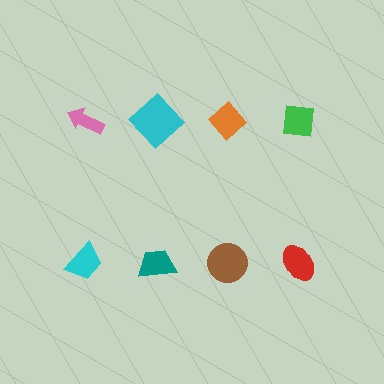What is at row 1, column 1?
A pink arrow.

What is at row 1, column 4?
A green square.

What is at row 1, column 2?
A cyan diamond.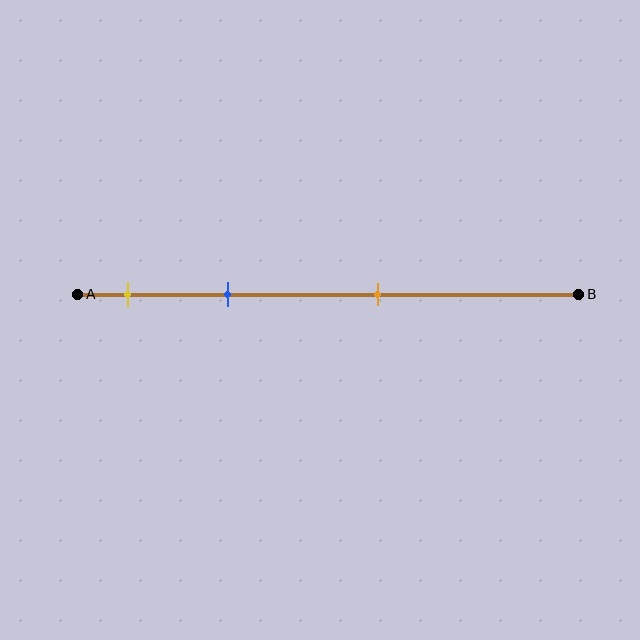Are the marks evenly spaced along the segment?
No, the marks are not evenly spaced.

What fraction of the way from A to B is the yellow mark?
The yellow mark is approximately 10% (0.1) of the way from A to B.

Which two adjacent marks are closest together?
The yellow and blue marks are the closest adjacent pair.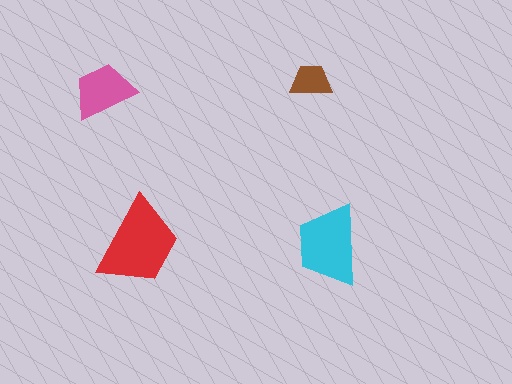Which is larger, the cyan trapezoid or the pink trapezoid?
The cyan one.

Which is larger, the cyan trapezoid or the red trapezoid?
The red one.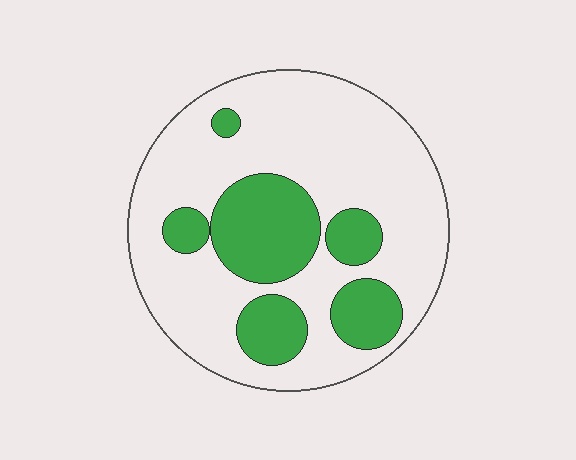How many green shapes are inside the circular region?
6.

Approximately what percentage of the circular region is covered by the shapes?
Approximately 30%.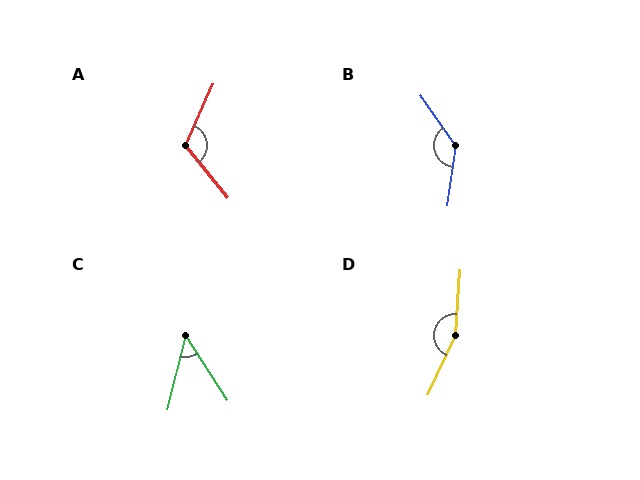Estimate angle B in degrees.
Approximately 137 degrees.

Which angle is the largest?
D, at approximately 159 degrees.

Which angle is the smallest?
C, at approximately 47 degrees.